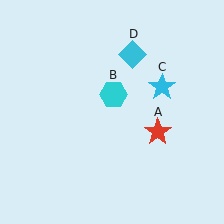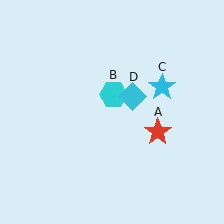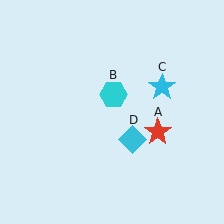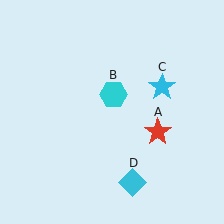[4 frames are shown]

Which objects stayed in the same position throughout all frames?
Red star (object A) and cyan hexagon (object B) and cyan star (object C) remained stationary.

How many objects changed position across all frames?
1 object changed position: cyan diamond (object D).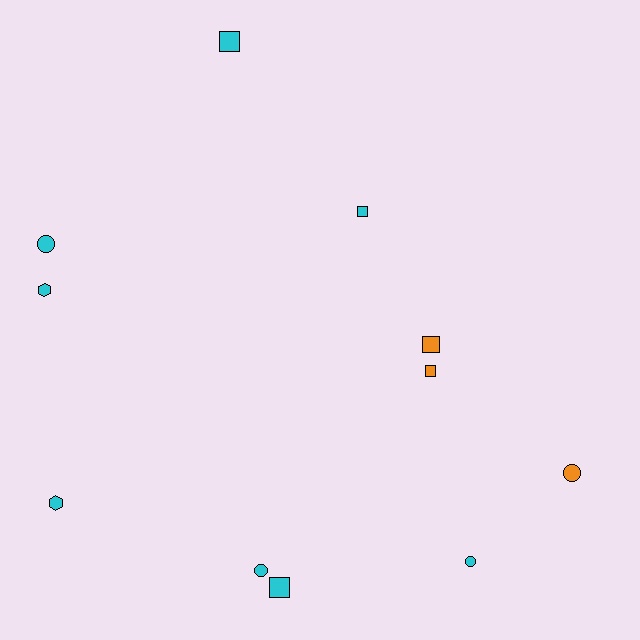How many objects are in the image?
There are 11 objects.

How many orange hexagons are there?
There are no orange hexagons.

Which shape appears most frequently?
Square, with 5 objects.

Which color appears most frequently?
Cyan, with 8 objects.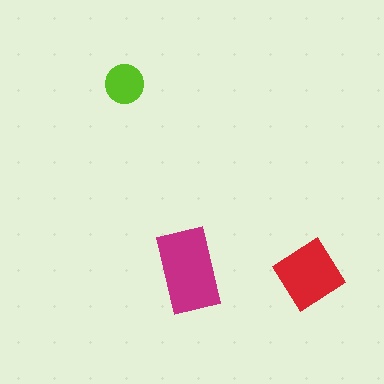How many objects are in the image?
There are 3 objects in the image.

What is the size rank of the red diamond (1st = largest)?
2nd.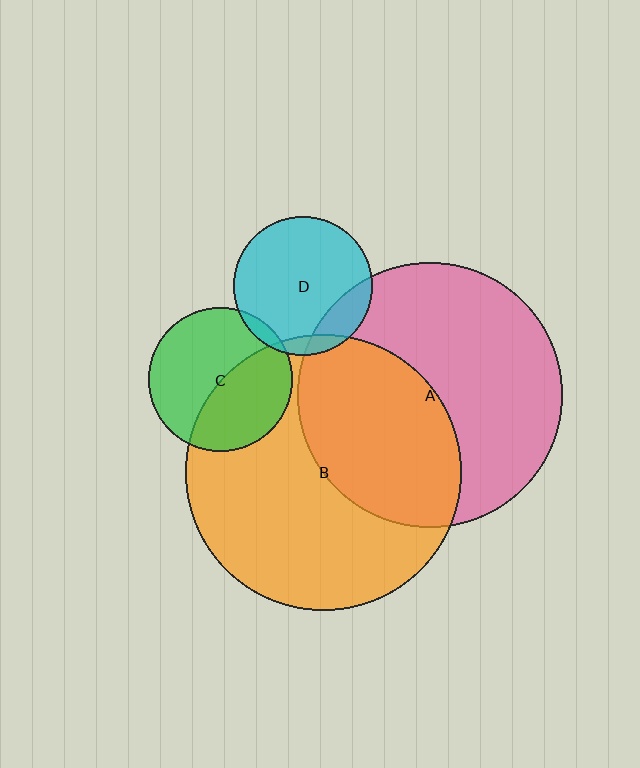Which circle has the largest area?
Circle B (orange).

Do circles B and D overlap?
Yes.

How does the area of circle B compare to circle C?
Approximately 3.6 times.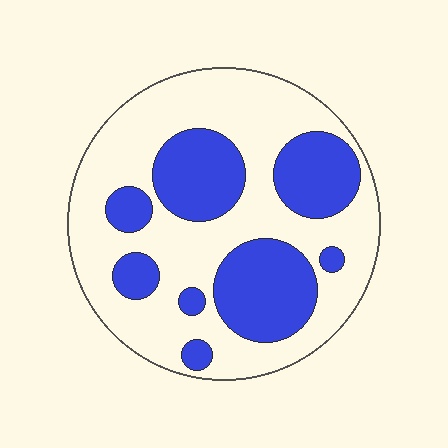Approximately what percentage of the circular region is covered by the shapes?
Approximately 35%.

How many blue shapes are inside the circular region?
8.